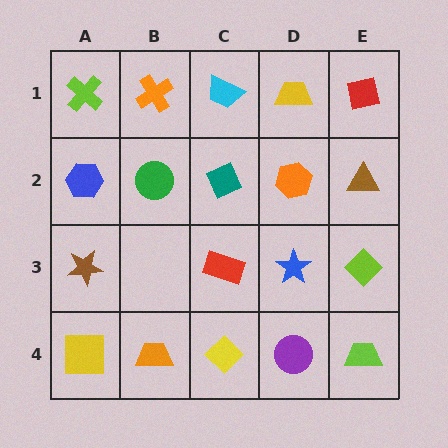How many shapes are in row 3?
4 shapes.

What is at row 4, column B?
An orange trapezoid.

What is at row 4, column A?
A yellow square.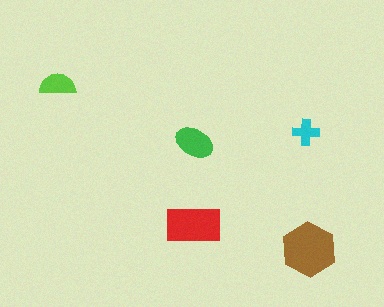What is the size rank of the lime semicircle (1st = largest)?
4th.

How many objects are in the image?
There are 5 objects in the image.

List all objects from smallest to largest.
The cyan cross, the lime semicircle, the green ellipse, the red rectangle, the brown hexagon.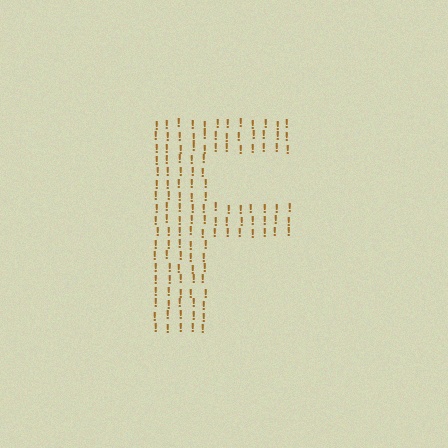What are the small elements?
The small elements are exclamation marks.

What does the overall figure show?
The overall figure shows the letter F.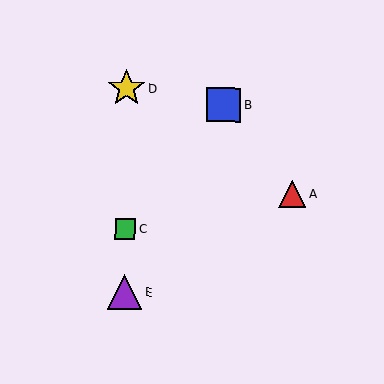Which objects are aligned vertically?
Objects C, D, E are aligned vertically.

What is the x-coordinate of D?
Object D is at x≈127.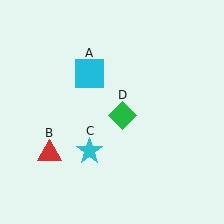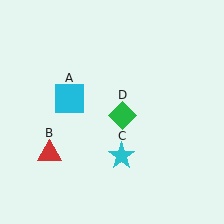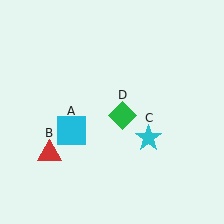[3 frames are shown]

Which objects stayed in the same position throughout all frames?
Red triangle (object B) and green diamond (object D) remained stationary.